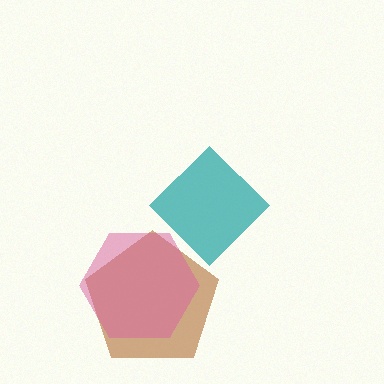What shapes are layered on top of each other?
The layered shapes are: a brown pentagon, a teal diamond, a pink hexagon.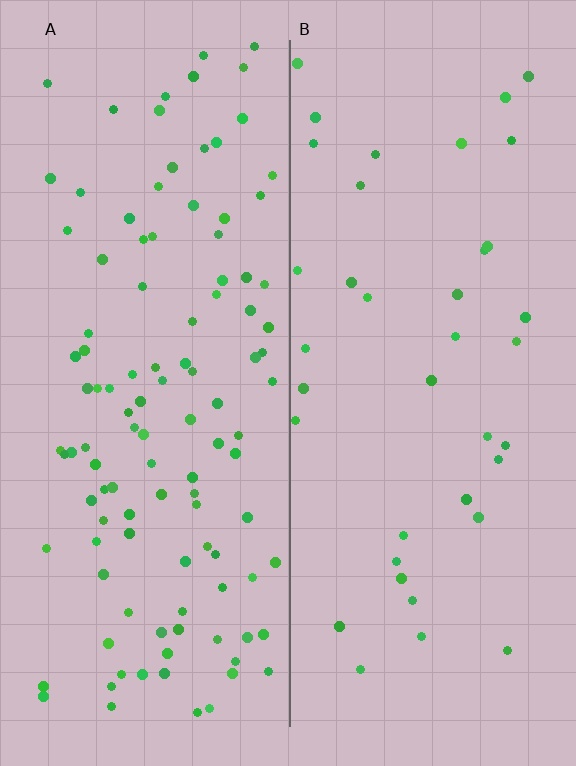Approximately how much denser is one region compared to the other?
Approximately 2.9× — region A over region B.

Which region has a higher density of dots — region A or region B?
A (the left).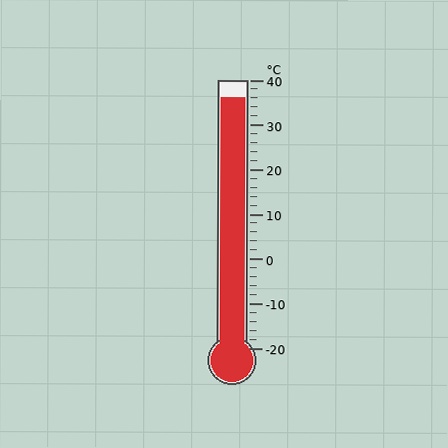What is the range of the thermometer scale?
The thermometer scale ranges from -20°C to 40°C.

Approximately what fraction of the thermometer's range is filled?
The thermometer is filled to approximately 95% of its range.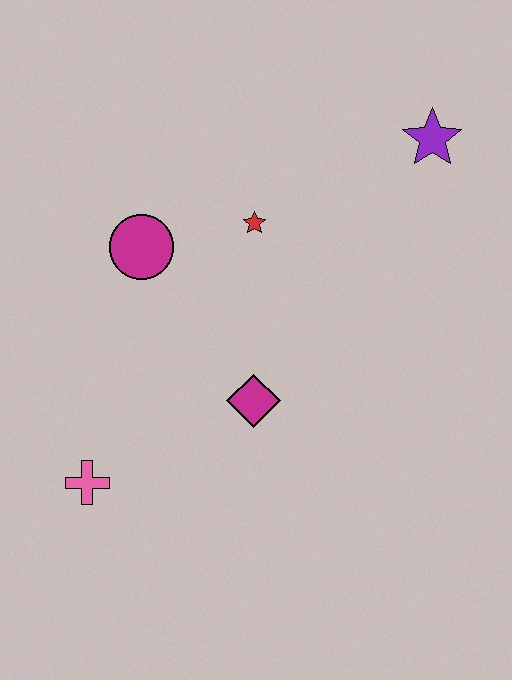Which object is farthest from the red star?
The pink cross is farthest from the red star.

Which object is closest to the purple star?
The red star is closest to the purple star.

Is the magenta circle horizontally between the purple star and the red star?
No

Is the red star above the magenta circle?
Yes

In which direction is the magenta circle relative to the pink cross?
The magenta circle is above the pink cross.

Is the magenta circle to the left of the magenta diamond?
Yes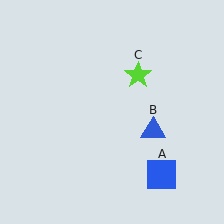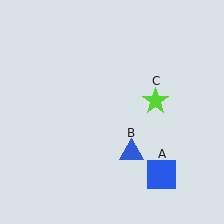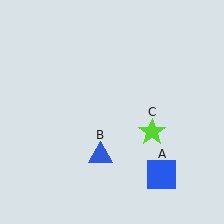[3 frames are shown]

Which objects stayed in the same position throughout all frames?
Blue square (object A) remained stationary.